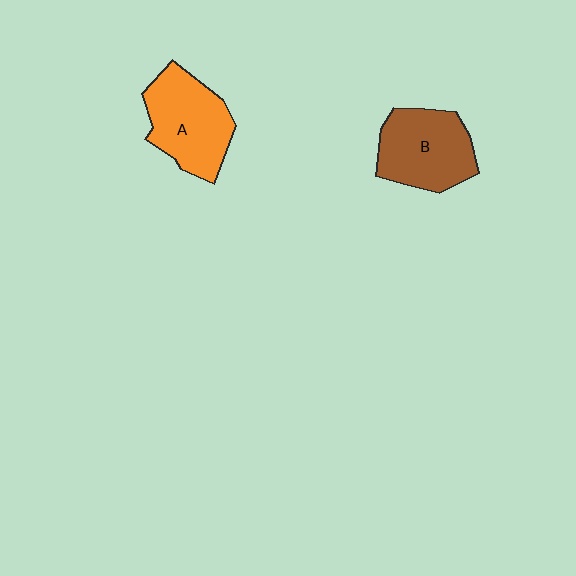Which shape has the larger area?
Shape A (orange).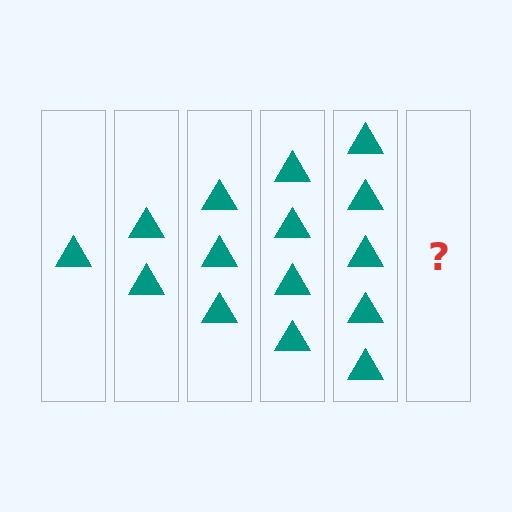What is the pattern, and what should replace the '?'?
The pattern is that each step adds one more triangle. The '?' should be 6 triangles.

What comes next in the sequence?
The next element should be 6 triangles.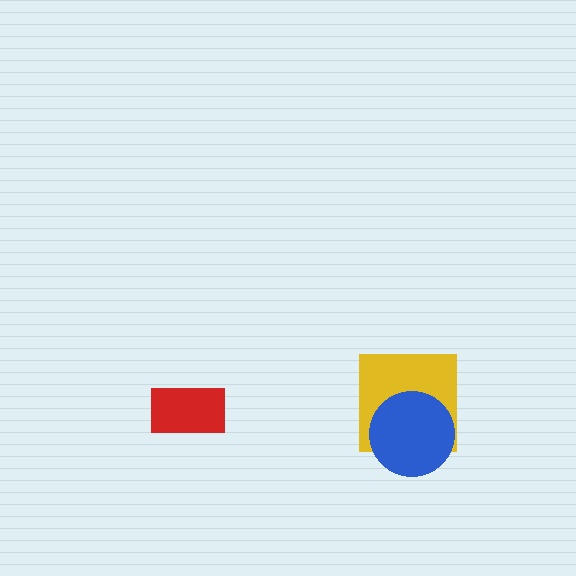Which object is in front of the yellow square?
The blue circle is in front of the yellow square.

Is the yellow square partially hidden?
Yes, it is partially covered by another shape.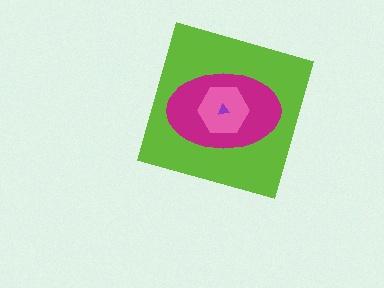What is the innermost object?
The purple triangle.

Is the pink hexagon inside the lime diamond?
Yes.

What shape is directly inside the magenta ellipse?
The pink hexagon.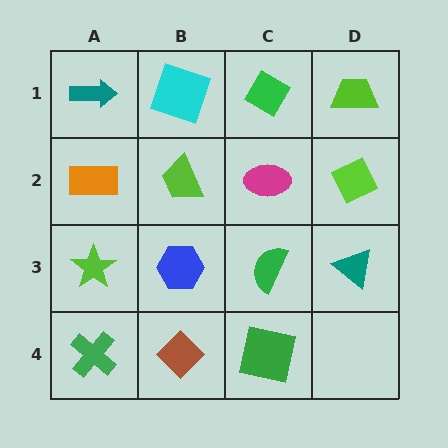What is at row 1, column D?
A lime trapezoid.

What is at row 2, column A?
An orange rectangle.